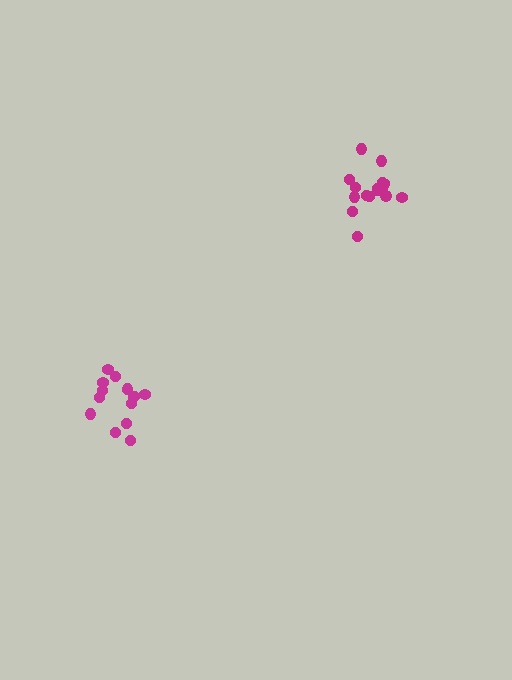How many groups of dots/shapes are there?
There are 2 groups.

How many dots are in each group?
Group 1: 15 dots, Group 2: 16 dots (31 total).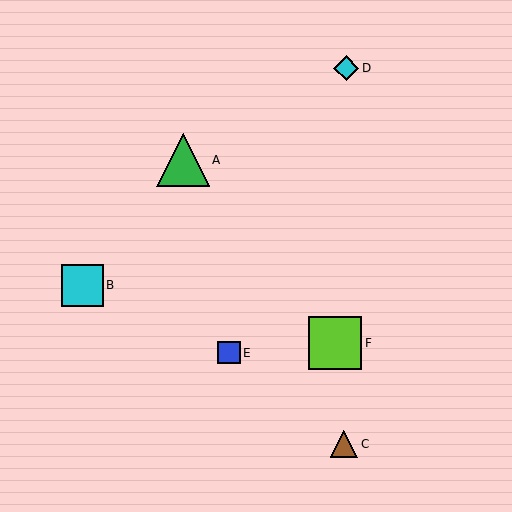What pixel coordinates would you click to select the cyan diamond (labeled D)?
Click at (346, 68) to select the cyan diamond D.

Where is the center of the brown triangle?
The center of the brown triangle is at (344, 444).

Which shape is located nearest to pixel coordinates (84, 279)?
The cyan square (labeled B) at (82, 285) is nearest to that location.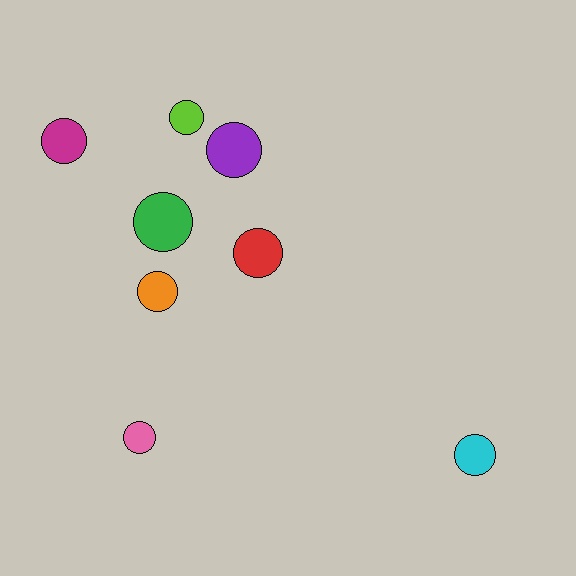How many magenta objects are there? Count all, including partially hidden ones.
There is 1 magenta object.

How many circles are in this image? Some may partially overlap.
There are 8 circles.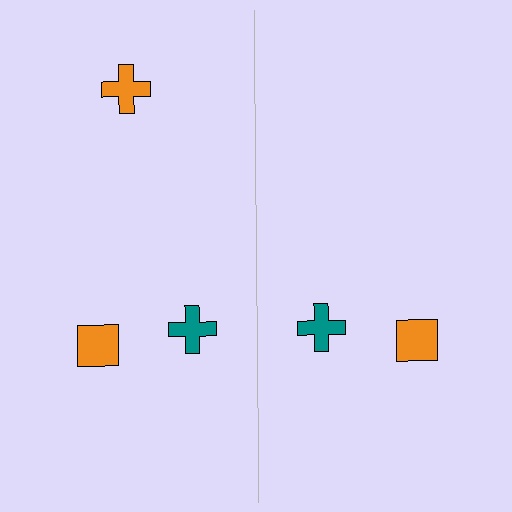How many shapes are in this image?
There are 5 shapes in this image.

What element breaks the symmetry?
A orange cross is missing from the right side.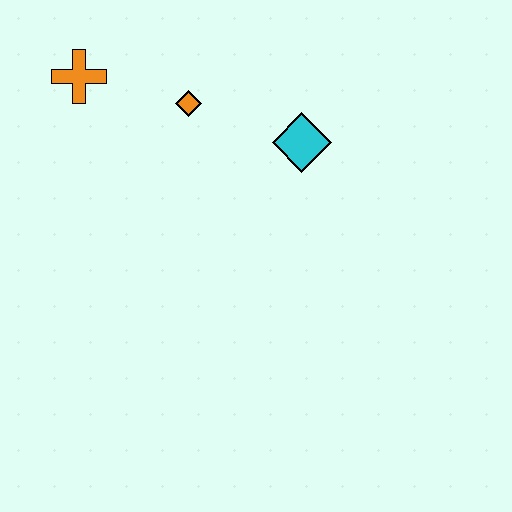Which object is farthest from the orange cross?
The cyan diamond is farthest from the orange cross.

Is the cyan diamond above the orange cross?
No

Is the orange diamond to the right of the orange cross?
Yes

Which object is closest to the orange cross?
The orange diamond is closest to the orange cross.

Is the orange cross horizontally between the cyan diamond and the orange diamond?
No